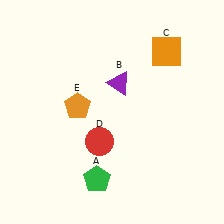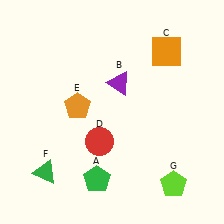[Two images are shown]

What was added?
A green triangle (F), a lime pentagon (G) were added in Image 2.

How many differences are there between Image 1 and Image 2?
There are 2 differences between the two images.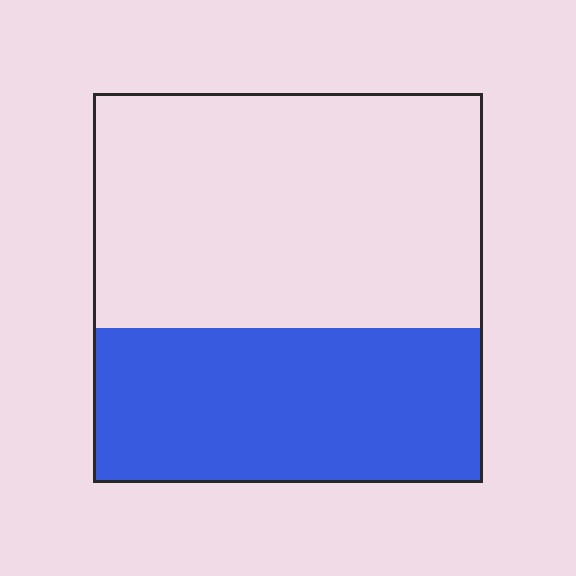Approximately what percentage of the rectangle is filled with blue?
Approximately 40%.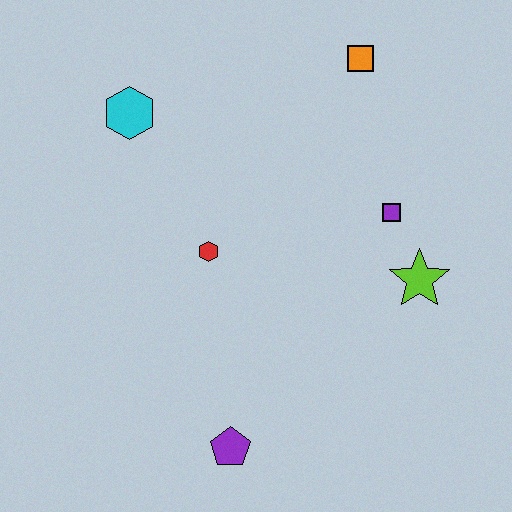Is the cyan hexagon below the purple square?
No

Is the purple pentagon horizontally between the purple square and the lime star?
No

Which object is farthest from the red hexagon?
The orange square is farthest from the red hexagon.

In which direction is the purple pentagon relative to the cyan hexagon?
The purple pentagon is below the cyan hexagon.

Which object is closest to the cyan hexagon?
The red hexagon is closest to the cyan hexagon.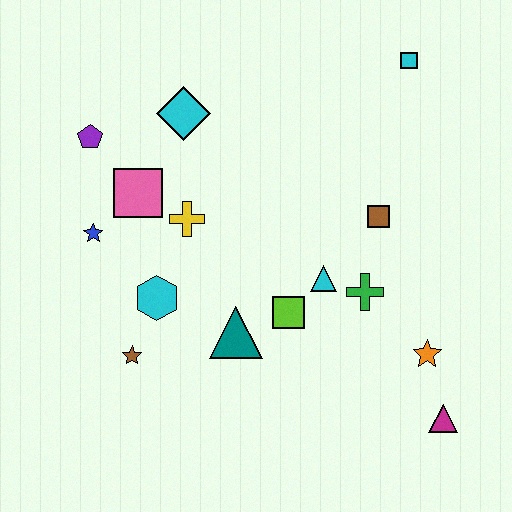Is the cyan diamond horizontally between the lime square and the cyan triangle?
No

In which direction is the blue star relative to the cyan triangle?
The blue star is to the left of the cyan triangle.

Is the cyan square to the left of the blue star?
No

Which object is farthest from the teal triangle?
The cyan square is farthest from the teal triangle.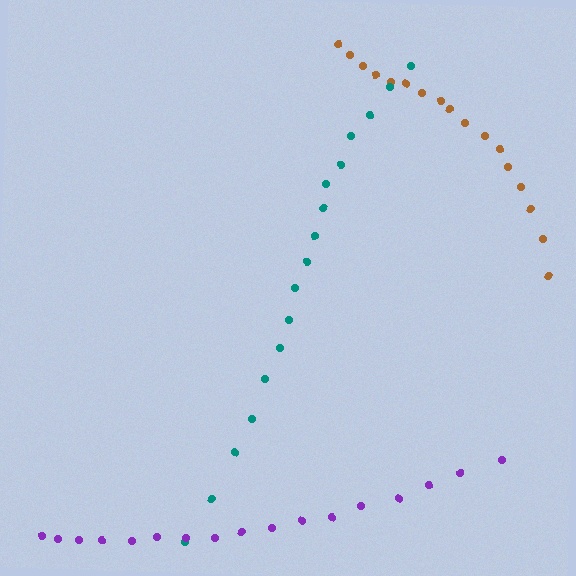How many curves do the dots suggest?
There are 3 distinct paths.